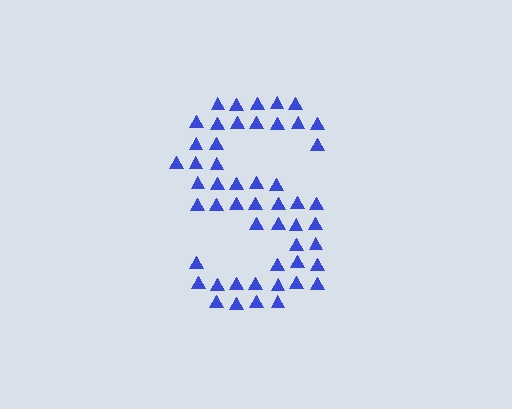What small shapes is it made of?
It is made of small triangles.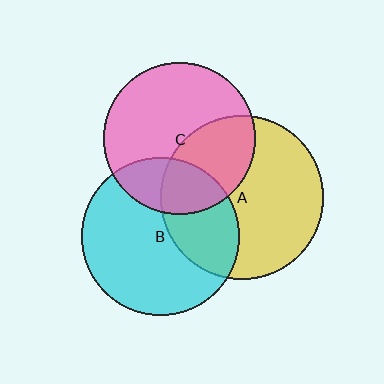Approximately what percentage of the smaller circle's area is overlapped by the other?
Approximately 25%.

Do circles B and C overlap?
Yes.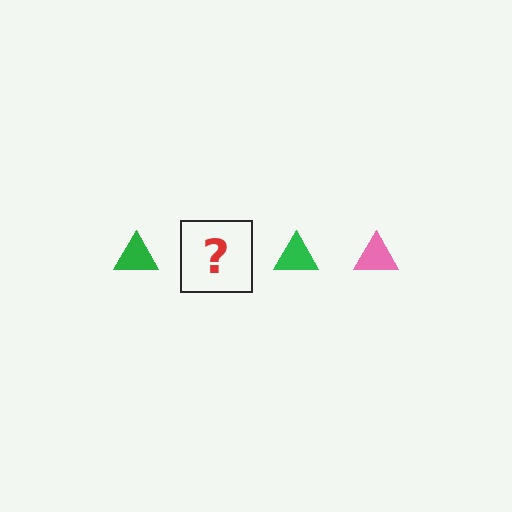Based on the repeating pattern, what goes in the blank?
The blank should be a pink triangle.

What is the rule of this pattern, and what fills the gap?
The rule is that the pattern cycles through green, pink triangles. The gap should be filled with a pink triangle.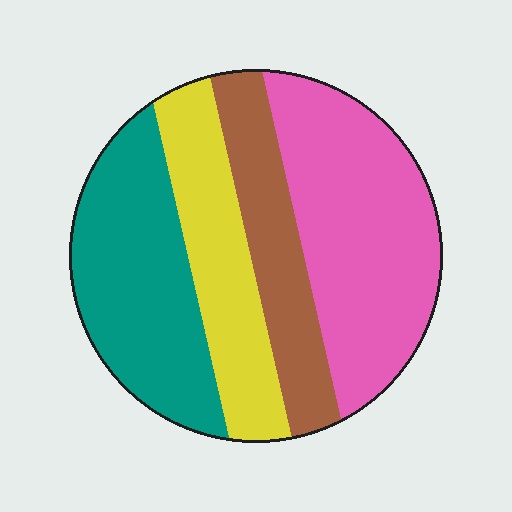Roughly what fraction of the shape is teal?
Teal covers 28% of the shape.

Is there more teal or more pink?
Pink.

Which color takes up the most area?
Pink, at roughly 35%.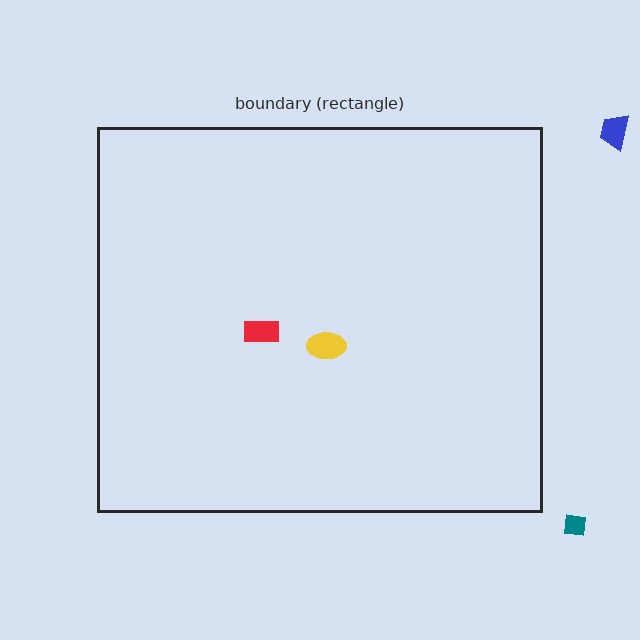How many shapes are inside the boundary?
2 inside, 2 outside.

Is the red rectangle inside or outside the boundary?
Inside.